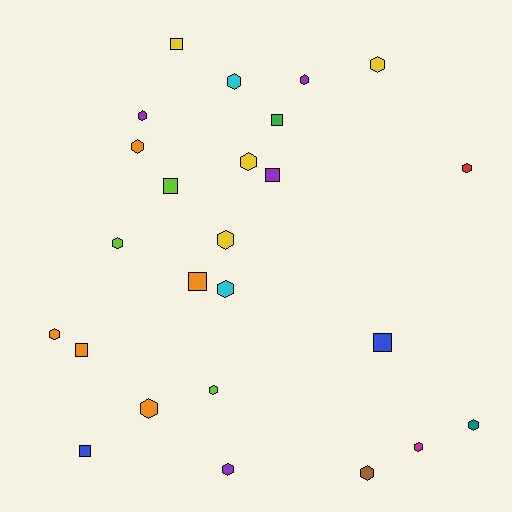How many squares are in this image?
There are 8 squares.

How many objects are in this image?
There are 25 objects.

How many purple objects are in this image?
There are 4 purple objects.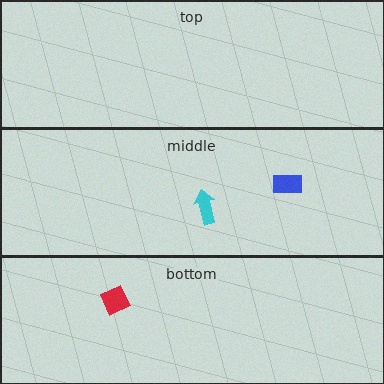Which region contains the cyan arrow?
The middle region.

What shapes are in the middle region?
The cyan arrow, the blue rectangle.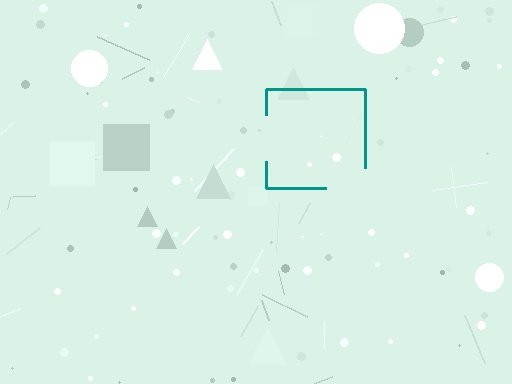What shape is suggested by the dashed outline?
The dashed outline suggests a square.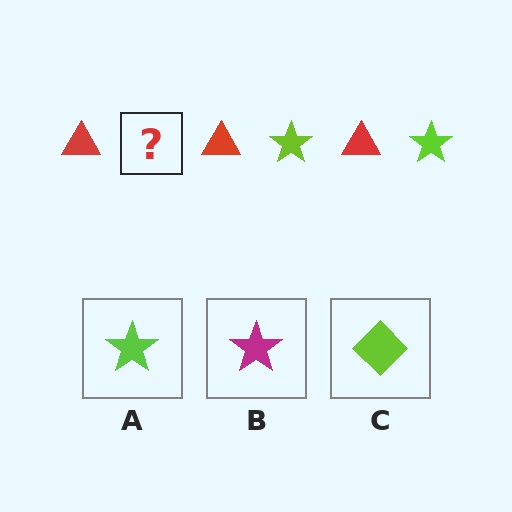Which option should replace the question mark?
Option A.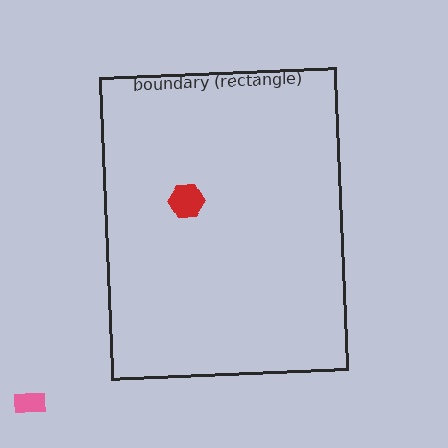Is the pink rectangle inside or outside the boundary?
Outside.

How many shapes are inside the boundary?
1 inside, 1 outside.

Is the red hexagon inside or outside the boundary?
Inside.